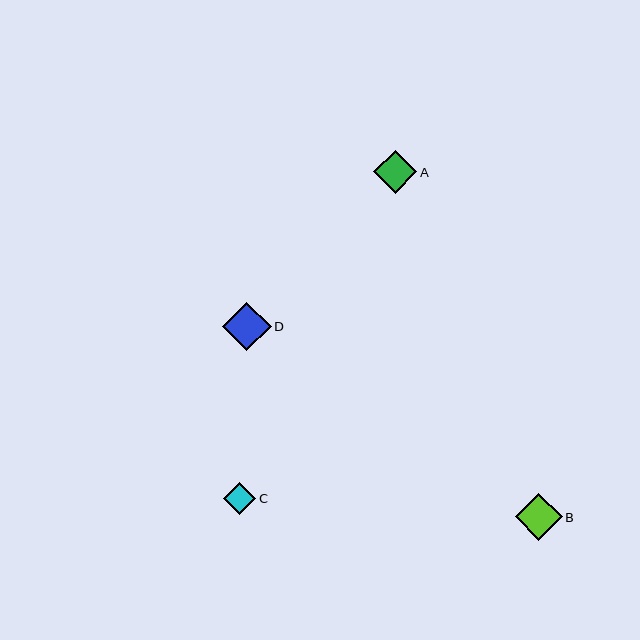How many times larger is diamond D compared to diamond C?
Diamond D is approximately 1.5 times the size of diamond C.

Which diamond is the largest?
Diamond D is the largest with a size of approximately 49 pixels.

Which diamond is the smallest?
Diamond C is the smallest with a size of approximately 32 pixels.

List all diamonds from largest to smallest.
From largest to smallest: D, B, A, C.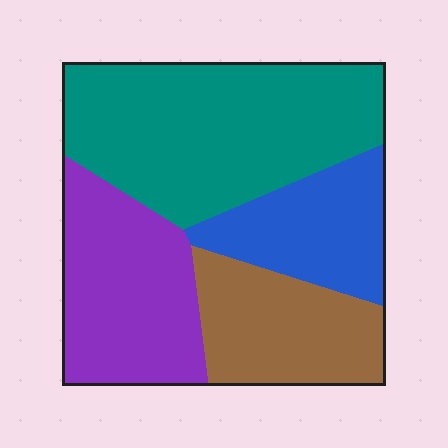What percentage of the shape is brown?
Brown takes up less than a quarter of the shape.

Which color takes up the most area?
Teal, at roughly 40%.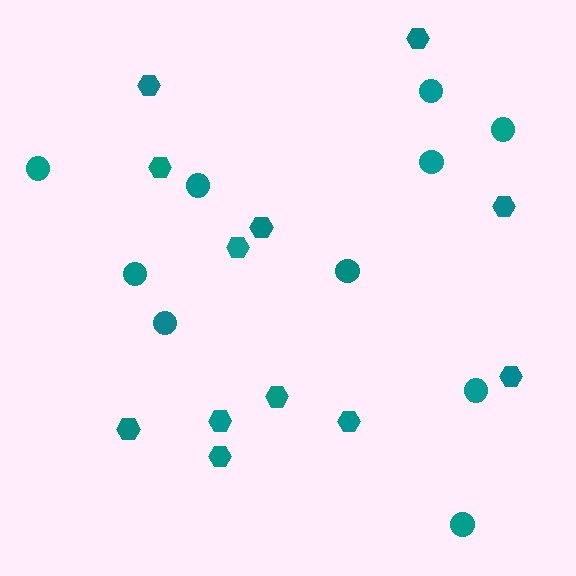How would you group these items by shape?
There are 2 groups: one group of hexagons (12) and one group of circles (10).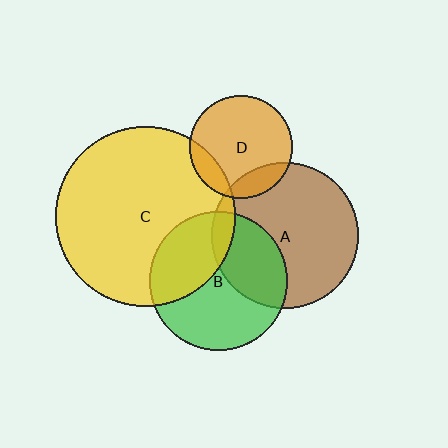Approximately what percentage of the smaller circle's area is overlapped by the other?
Approximately 15%.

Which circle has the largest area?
Circle C (yellow).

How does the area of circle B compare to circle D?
Approximately 1.8 times.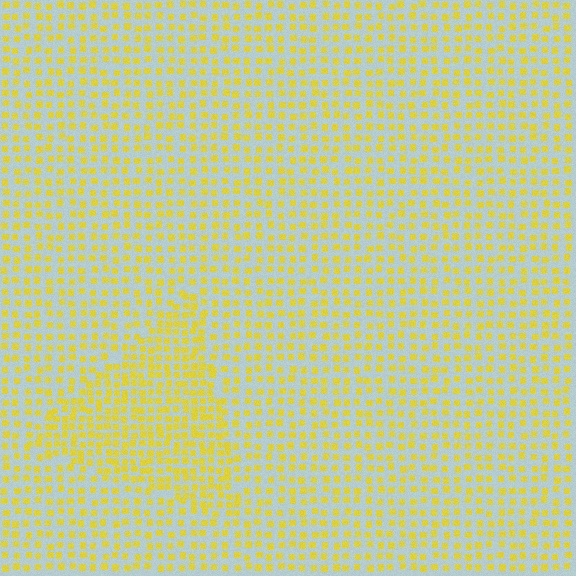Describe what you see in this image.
The image contains small yellow elements arranged at two different densities. A triangle-shaped region is visible where the elements are more densely packed than the surrounding area.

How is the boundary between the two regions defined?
The boundary is defined by a change in element density (approximately 1.6x ratio). All elements are the same color, size, and shape.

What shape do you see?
I see a triangle.